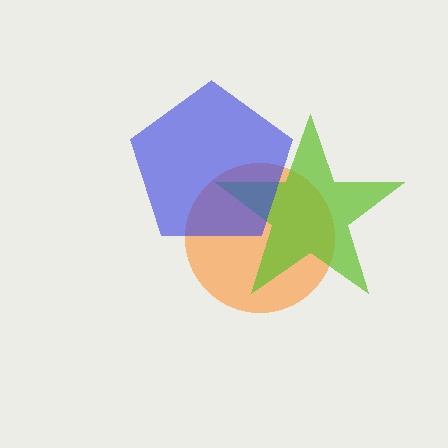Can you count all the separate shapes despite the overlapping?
Yes, there are 3 separate shapes.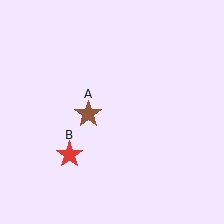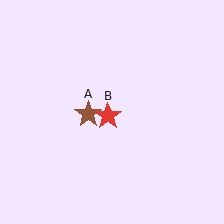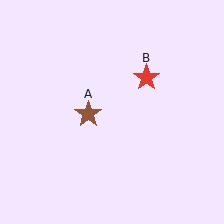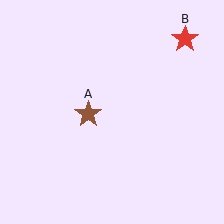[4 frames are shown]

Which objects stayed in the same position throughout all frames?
Brown star (object A) remained stationary.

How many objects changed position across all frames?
1 object changed position: red star (object B).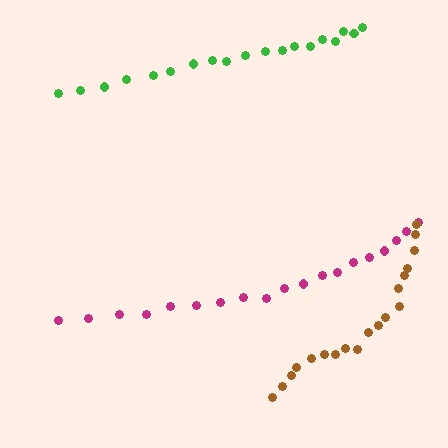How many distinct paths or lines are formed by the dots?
There are 3 distinct paths.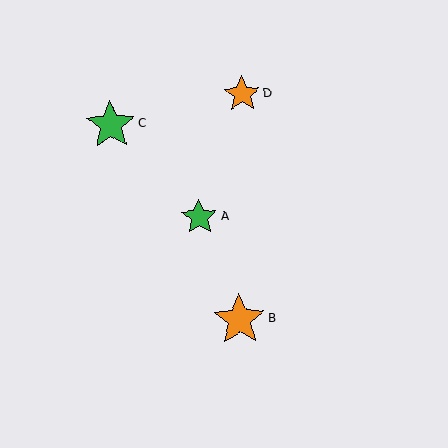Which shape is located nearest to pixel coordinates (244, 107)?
The orange star (labeled D) at (242, 94) is nearest to that location.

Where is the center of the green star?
The center of the green star is at (199, 217).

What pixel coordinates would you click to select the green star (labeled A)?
Click at (199, 217) to select the green star A.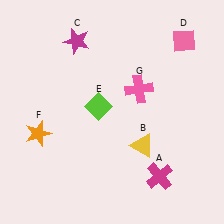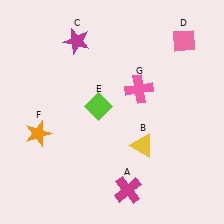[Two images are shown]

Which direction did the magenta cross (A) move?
The magenta cross (A) moved left.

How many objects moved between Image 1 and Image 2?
1 object moved between the two images.